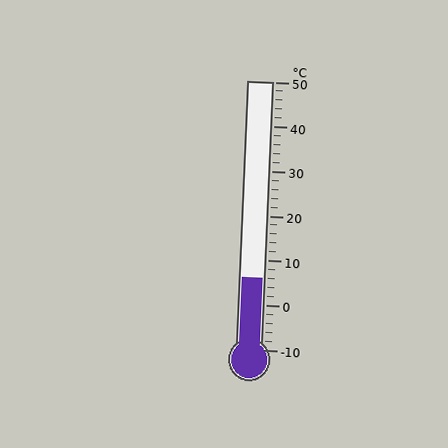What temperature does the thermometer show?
The thermometer shows approximately 6°C.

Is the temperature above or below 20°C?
The temperature is below 20°C.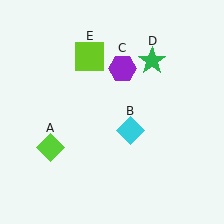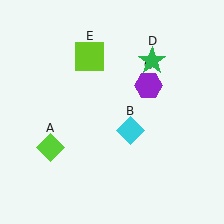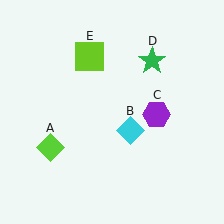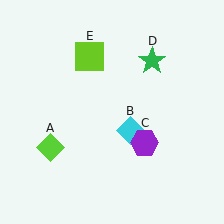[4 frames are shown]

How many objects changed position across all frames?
1 object changed position: purple hexagon (object C).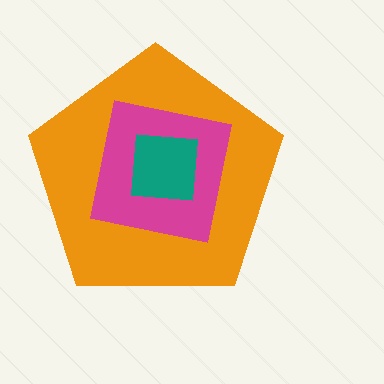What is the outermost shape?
The orange pentagon.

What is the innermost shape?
The teal square.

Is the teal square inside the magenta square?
Yes.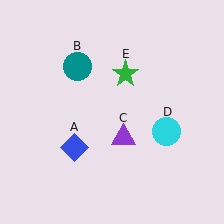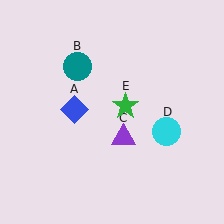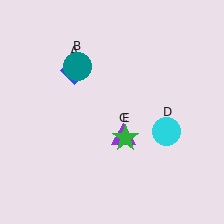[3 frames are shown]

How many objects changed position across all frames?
2 objects changed position: blue diamond (object A), green star (object E).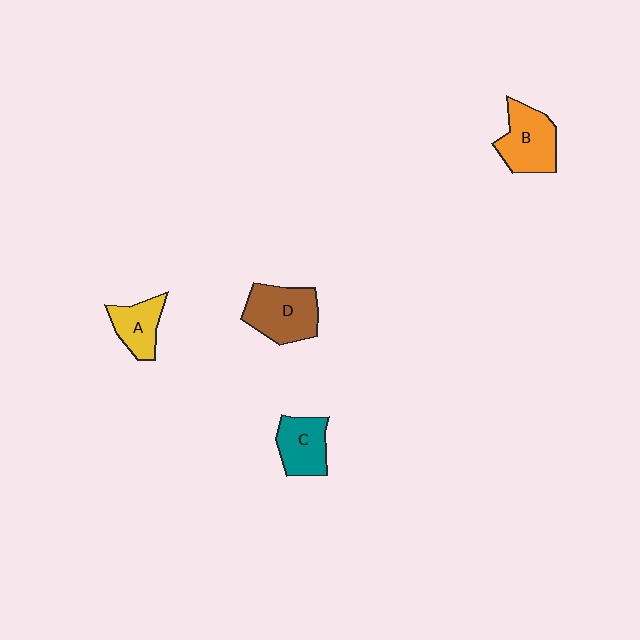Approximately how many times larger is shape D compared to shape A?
Approximately 1.5 times.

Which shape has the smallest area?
Shape A (yellow).